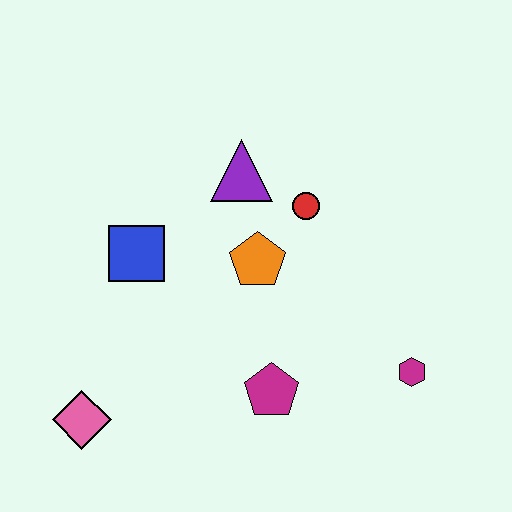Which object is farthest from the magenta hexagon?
The pink diamond is farthest from the magenta hexagon.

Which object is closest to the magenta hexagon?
The magenta pentagon is closest to the magenta hexagon.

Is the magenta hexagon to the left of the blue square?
No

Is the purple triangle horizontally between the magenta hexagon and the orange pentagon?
No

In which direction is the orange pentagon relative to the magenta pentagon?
The orange pentagon is above the magenta pentagon.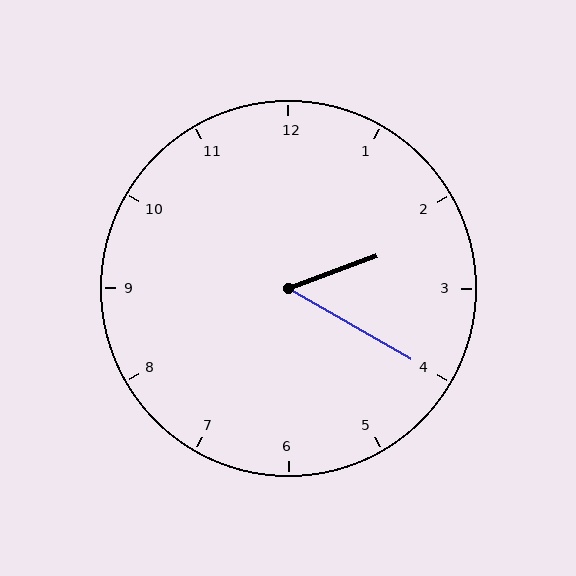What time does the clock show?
2:20.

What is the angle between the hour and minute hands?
Approximately 50 degrees.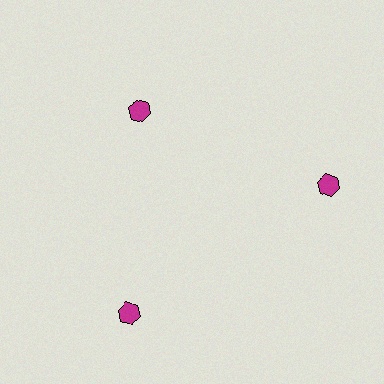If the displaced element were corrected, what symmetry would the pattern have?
It would have 3-fold rotational symmetry — the pattern would map onto itself every 120 degrees.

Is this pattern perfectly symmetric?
No. The 3 magenta hexagons are arranged in a ring, but one element near the 11 o'clock position is pulled inward toward the center, breaking the 3-fold rotational symmetry.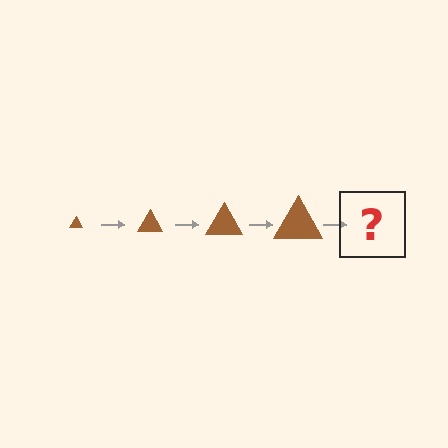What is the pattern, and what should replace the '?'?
The pattern is that the triangle gets progressively larger each step. The '?' should be a brown triangle, larger than the previous one.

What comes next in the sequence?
The next element should be a brown triangle, larger than the previous one.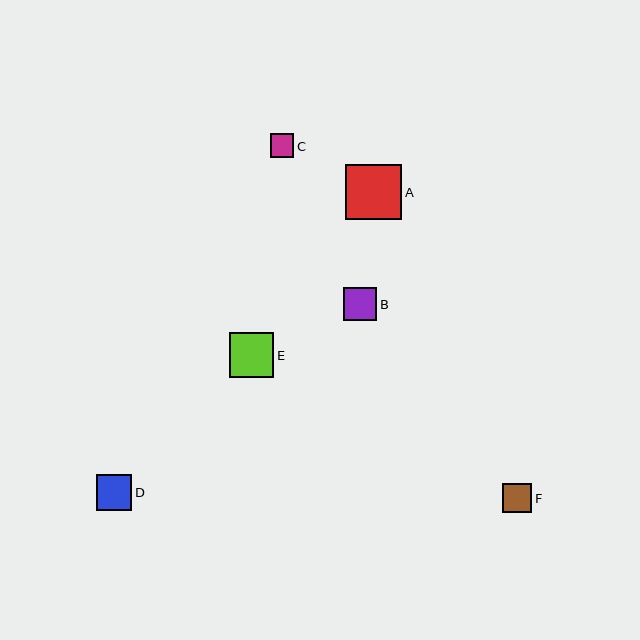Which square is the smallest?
Square C is the smallest with a size of approximately 23 pixels.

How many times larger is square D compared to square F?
Square D is approximately 1.2 times the size of square F.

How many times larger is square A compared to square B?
Square A is approximately 1.7 times the size of square B.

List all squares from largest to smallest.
From largest to smallest: A, E, D, B, F, C.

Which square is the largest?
Square A is the largest with a size of approximately 56 pixels.